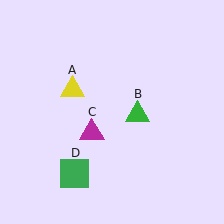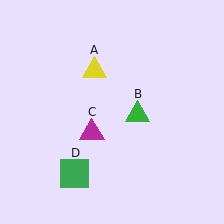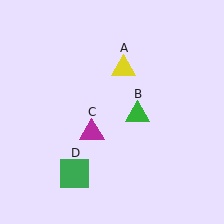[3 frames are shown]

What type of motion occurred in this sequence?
The yellow triangle (object A) rotated clockwise around the center of the scene.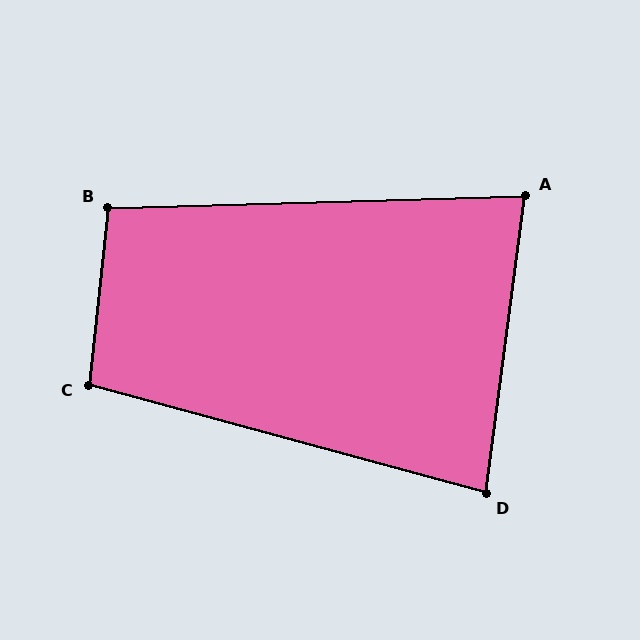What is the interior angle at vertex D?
Approximately 82 degrees (acute).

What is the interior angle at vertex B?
Approximately 98 degrees (obtuse).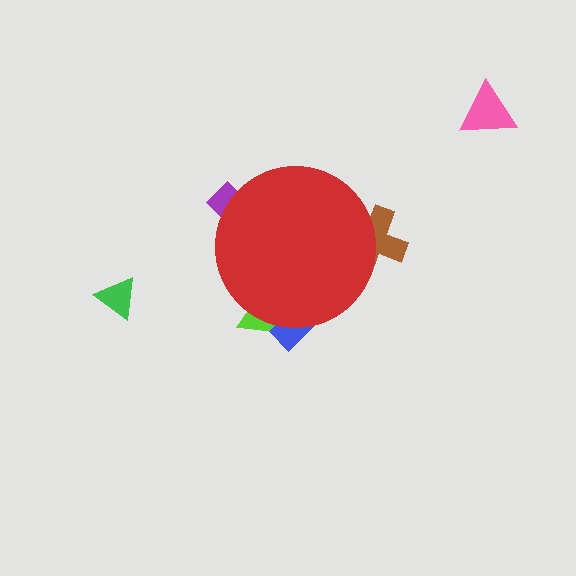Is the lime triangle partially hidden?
Yes, the lime triangle is partially hidden behind the red circle.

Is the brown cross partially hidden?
Yes, the brown cross is partially hidden behind the red circle.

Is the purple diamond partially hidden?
Yes, the purple diamond is partially hidden behind the red circle.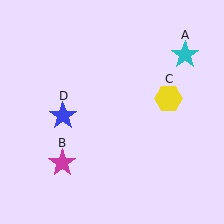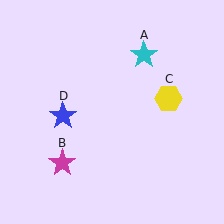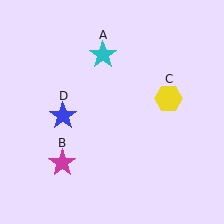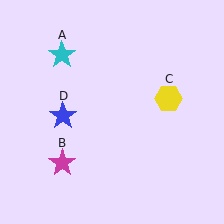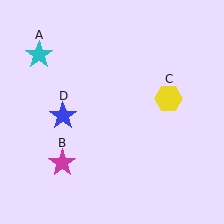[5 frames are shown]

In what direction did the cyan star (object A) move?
The cyan star (object A) moved left.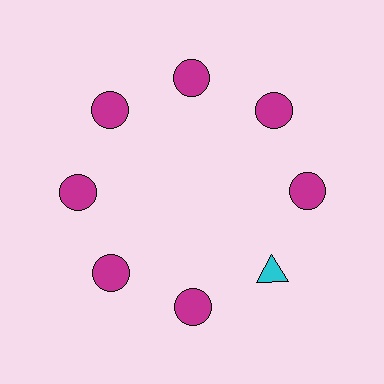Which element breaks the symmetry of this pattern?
The cyan triangle at roughly the 4 o'clock position breaks the symmetry. All other shapes are magenta circles.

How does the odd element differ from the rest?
It differs in both color (cyan instead of magenta) and shape (triangle instead of circle).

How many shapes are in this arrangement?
There are 8 shapes arranged in a ring pattern.